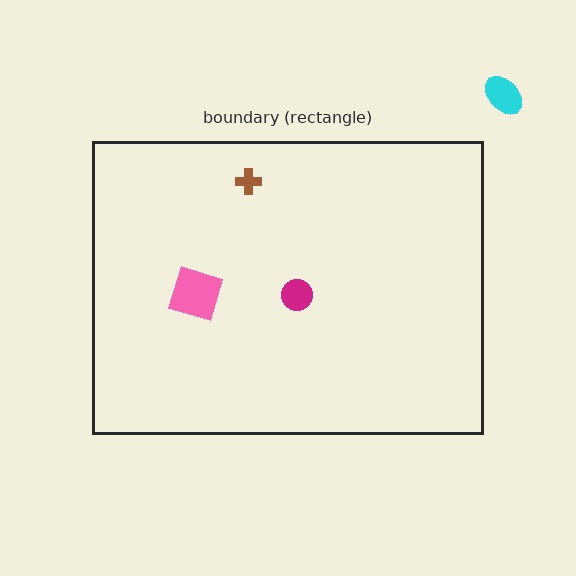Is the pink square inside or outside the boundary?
Inside.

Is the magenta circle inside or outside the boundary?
Inside.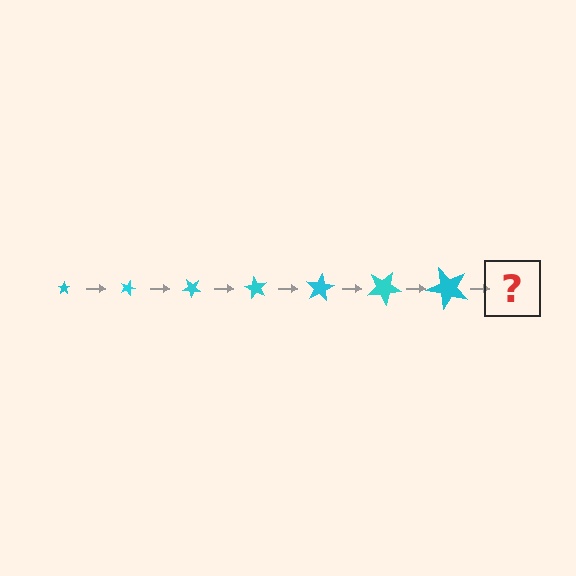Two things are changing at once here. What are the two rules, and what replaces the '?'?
The two rules are that the star grows larger each step and it rotates 20 degrees each step. The '?' should be a star, larger than the previous one and rotated 140 degrees from the start.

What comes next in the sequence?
The next element should be a star, larger than the previous one and rotated 140 degrees from the start.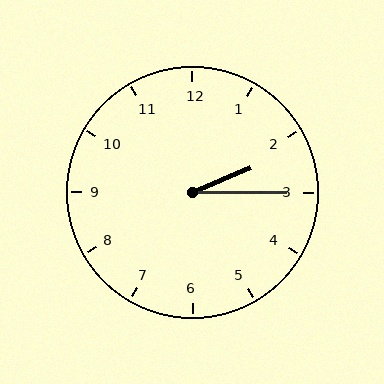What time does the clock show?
2:15.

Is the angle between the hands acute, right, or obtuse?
It is acute.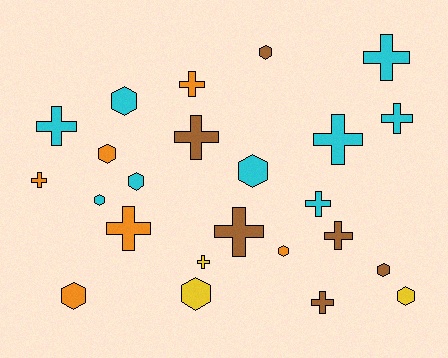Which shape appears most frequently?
Cross, with 13 objects.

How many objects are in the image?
There are 24 objects.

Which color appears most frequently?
Cyan, with 9 objects.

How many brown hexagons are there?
There are 2 brown hexagons.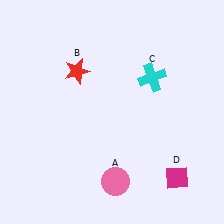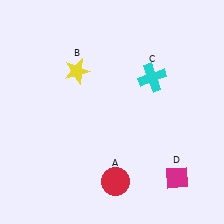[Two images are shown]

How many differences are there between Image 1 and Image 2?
There are 2 differences between the two images.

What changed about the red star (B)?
In Image 1, B is red. In Image 2, it changed to yellow.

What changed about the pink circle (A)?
In Image 1, A is pink. In Image 2, it changed to red.